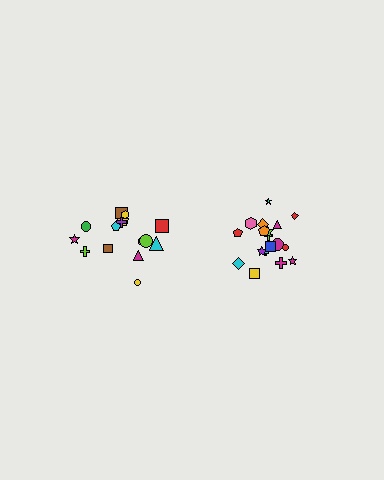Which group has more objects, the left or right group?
The right group.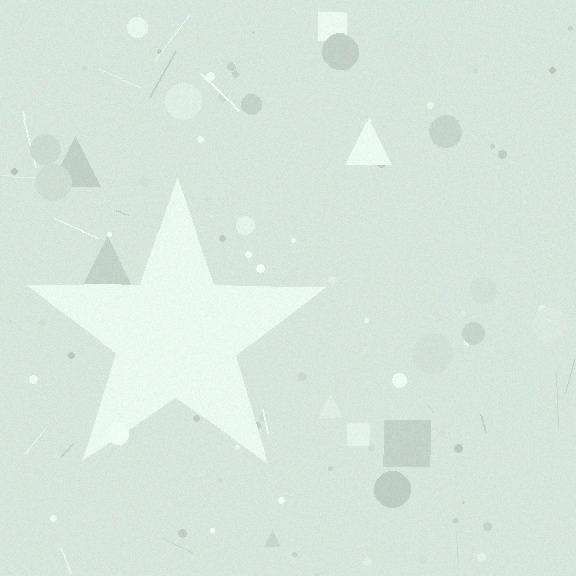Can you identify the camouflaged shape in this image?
The camouflaged shape is a star.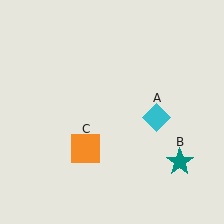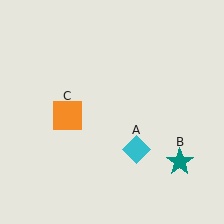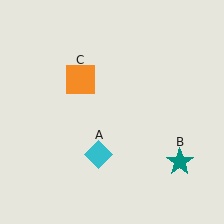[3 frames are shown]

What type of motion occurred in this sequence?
The cyan diamond (object A), orange square (object C) rotated clockwise around the center of the scene.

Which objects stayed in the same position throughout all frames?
Teal star (object B) remained stationary.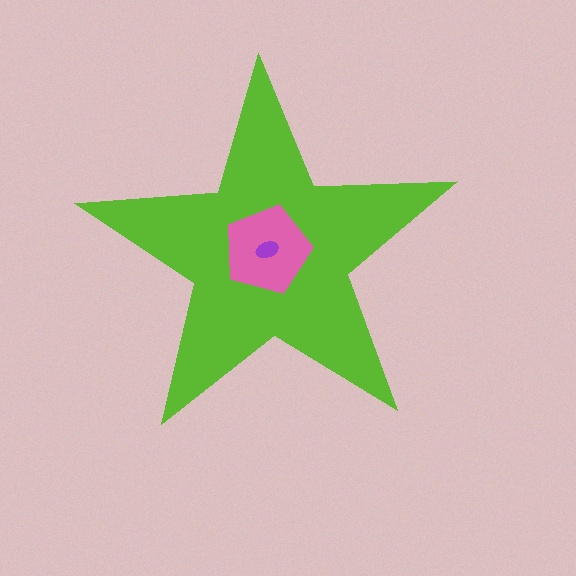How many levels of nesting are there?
3.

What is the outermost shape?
The lime star.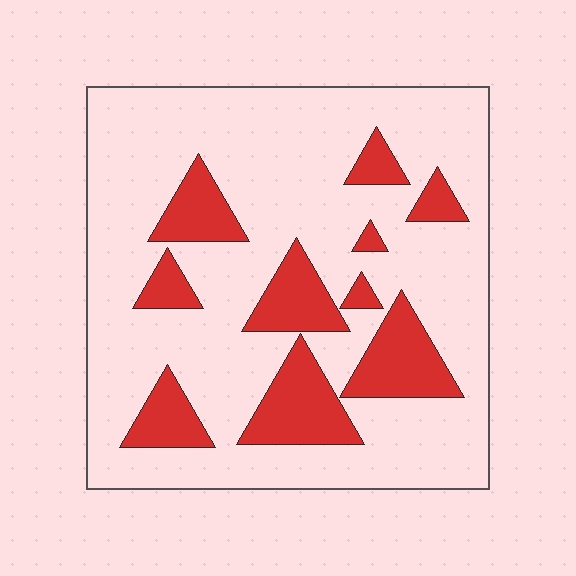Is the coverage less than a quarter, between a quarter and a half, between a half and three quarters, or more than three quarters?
Less than a quarter.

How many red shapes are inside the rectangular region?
10.